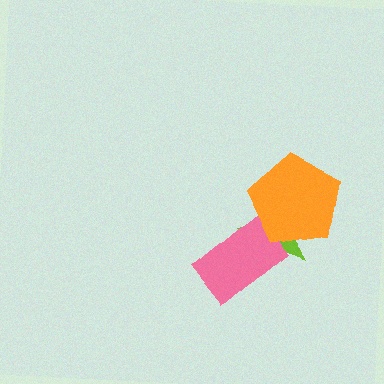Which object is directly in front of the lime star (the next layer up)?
The pink rectangle is directly in front of the lime star.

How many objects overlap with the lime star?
2 objects overlap with the lime star.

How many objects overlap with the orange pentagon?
2 objects overlap with the orange pentagon.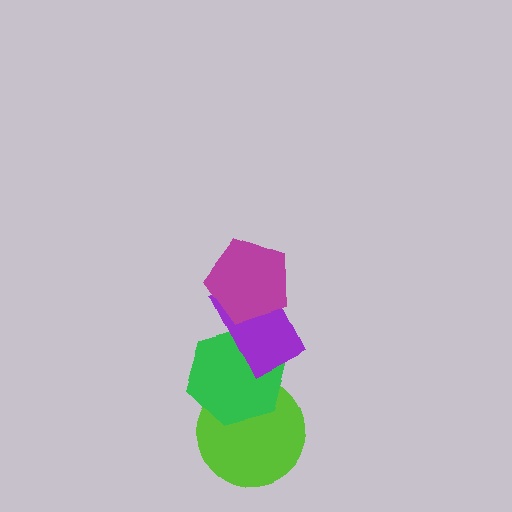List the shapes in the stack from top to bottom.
From top to bottom: the magenta pentagon, the purple rectangle, the green hexagon, the lime circle.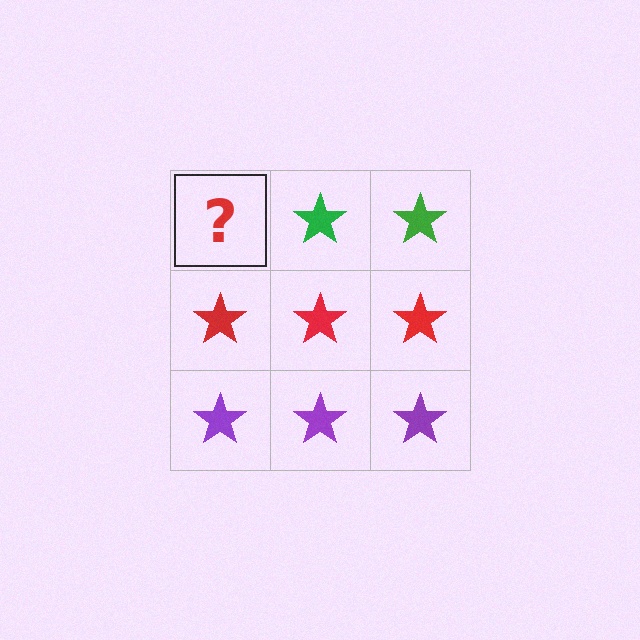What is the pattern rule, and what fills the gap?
The rule is that each row has a consistent color. The gap should be filled with a green star.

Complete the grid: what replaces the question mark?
The question mark should be replaced with a green star.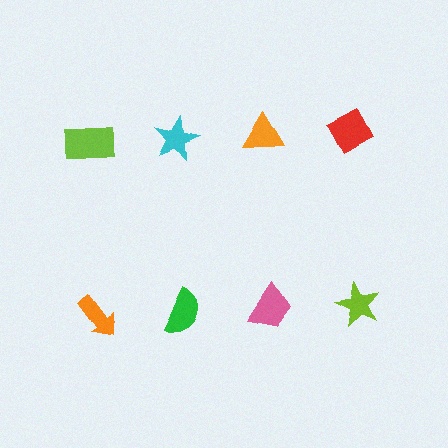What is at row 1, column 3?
An orange triangle.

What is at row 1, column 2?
A cyan star.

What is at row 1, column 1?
A lime rectangle.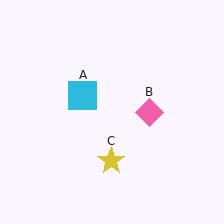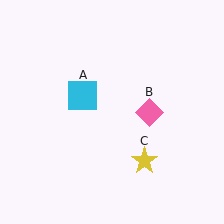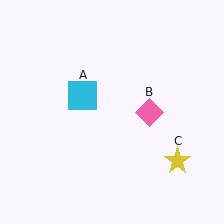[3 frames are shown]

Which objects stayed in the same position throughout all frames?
Cyan square (object A) and pink diamond (object B) remained stationary.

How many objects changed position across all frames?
1 object changed position: yellow star (object C).